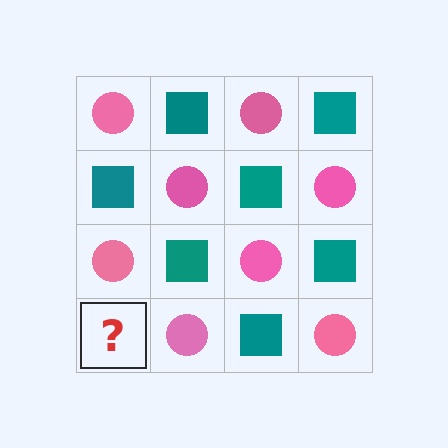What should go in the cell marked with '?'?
The missing cell should contain a teal square.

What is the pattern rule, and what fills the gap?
The rule is that it alternates pink circle and teal square in a checkerboard pattern. The gap should be filled with a teal square.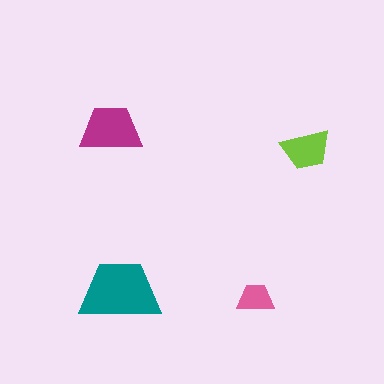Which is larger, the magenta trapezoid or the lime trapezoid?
The magenta one.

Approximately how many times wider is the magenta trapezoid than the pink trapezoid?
About 1.5 times wider.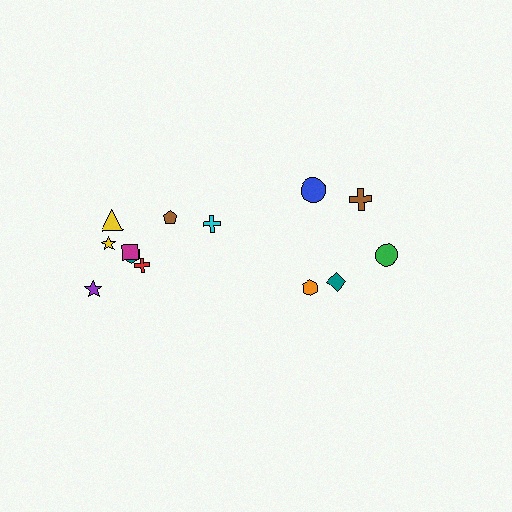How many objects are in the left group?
There are 8 objects.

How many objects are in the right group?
There are 5 objects.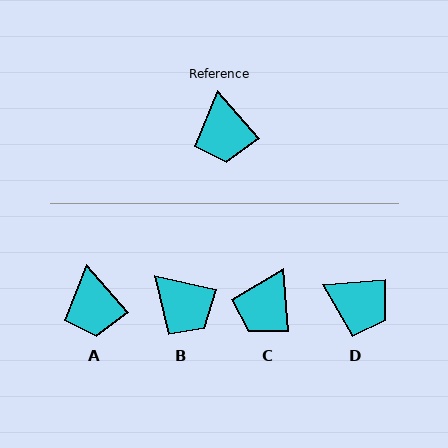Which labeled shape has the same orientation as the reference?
A.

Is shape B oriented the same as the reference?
No, it is off by about 36 degrees.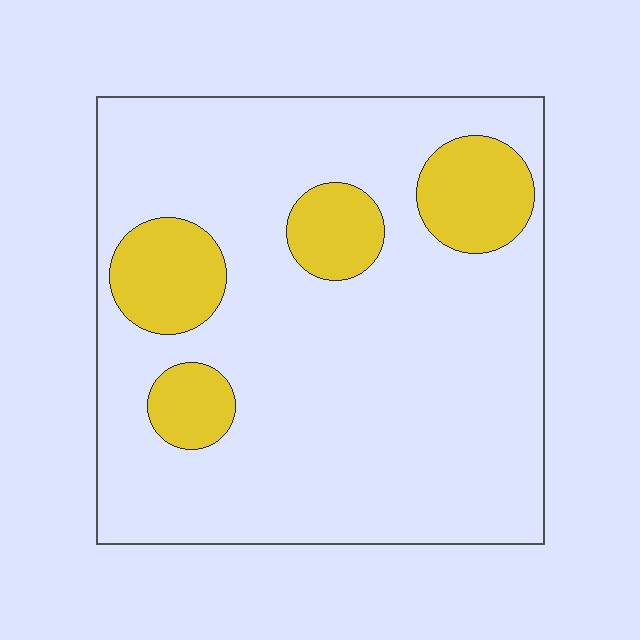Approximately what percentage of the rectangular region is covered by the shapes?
Approximately 20%.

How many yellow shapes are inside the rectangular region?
4.